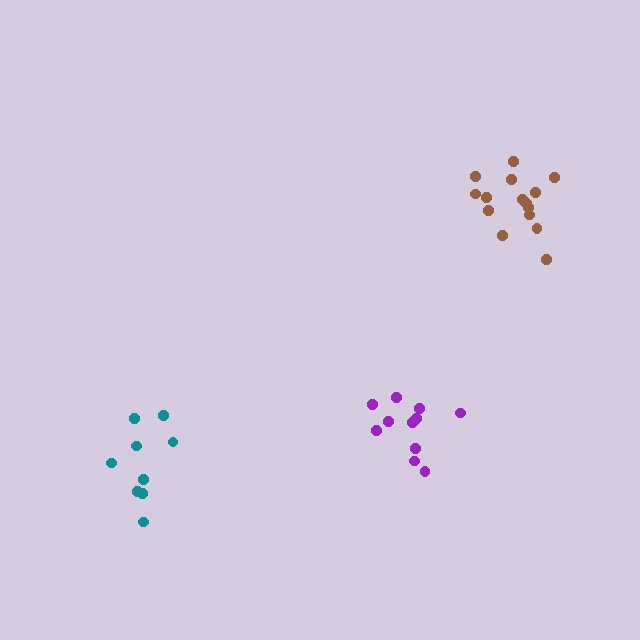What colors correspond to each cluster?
The clusters are colored: brown, purple, teal.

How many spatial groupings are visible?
There are 3 spatial groupings.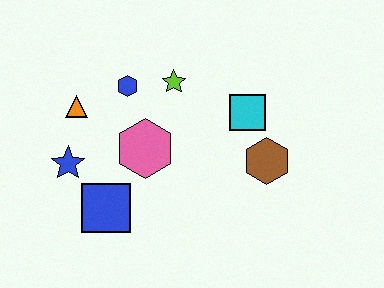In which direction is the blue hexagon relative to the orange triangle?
The blue hexagon is to the right of the orange triangle.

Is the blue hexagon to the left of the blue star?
No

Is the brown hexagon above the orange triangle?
No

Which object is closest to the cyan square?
The brown hexagon is closest to the cyan square.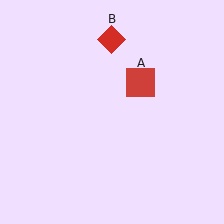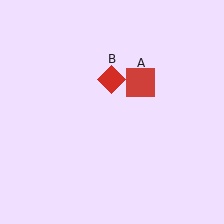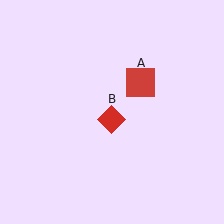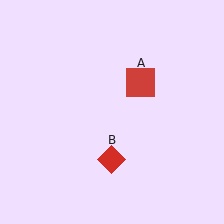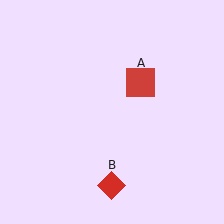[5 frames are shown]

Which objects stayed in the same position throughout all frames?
Red square (object A) remained stationary.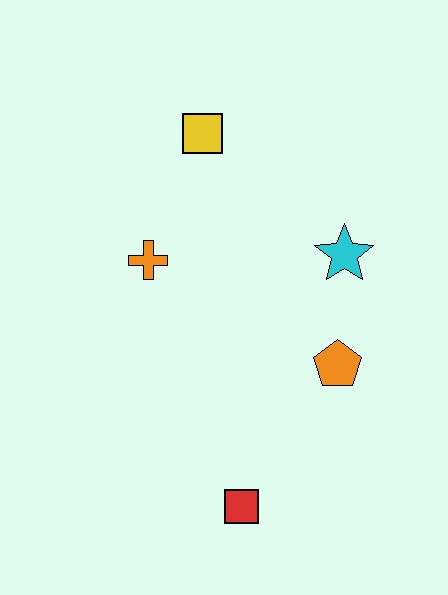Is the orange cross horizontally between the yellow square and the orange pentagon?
No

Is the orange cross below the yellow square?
Yes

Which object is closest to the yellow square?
The orange cross is closest to the yellow square.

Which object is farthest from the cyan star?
The red square is farthest from the cyan star.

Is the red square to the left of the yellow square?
No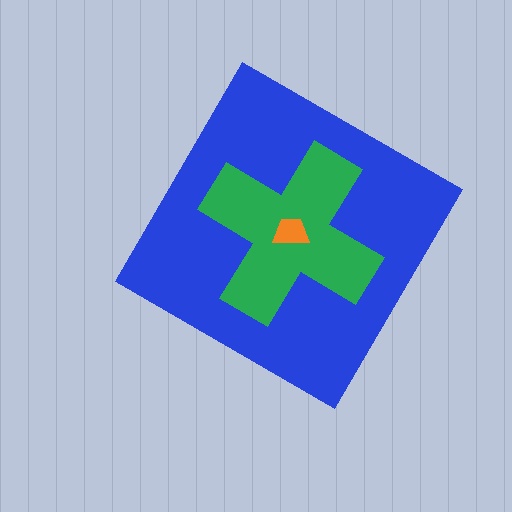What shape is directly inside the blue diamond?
The green cross.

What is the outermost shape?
The blue diamond.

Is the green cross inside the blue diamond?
Yes.